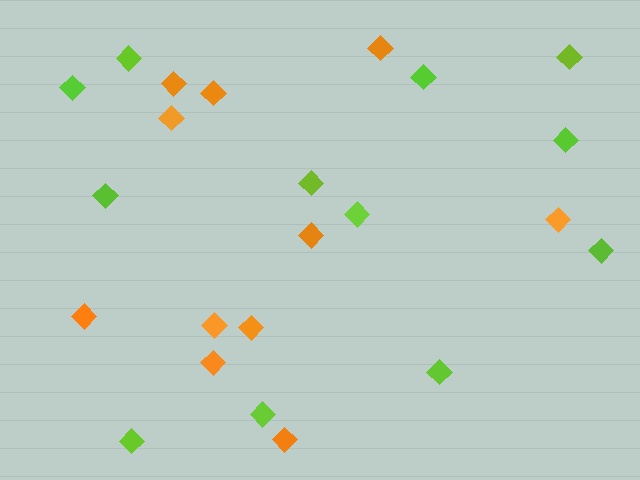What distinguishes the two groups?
There are 2 groups: one group of orange diamonds (11) and one group of lime diamonds (12).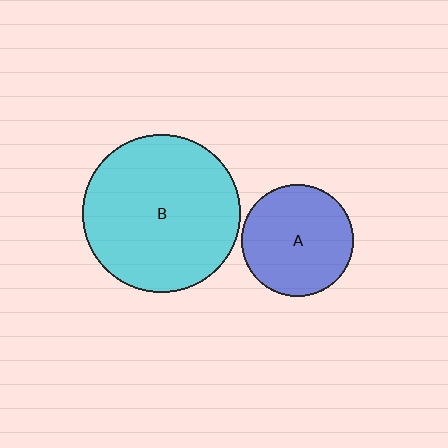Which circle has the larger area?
Circle B (cyan).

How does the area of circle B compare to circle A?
Approximately 2.0 times.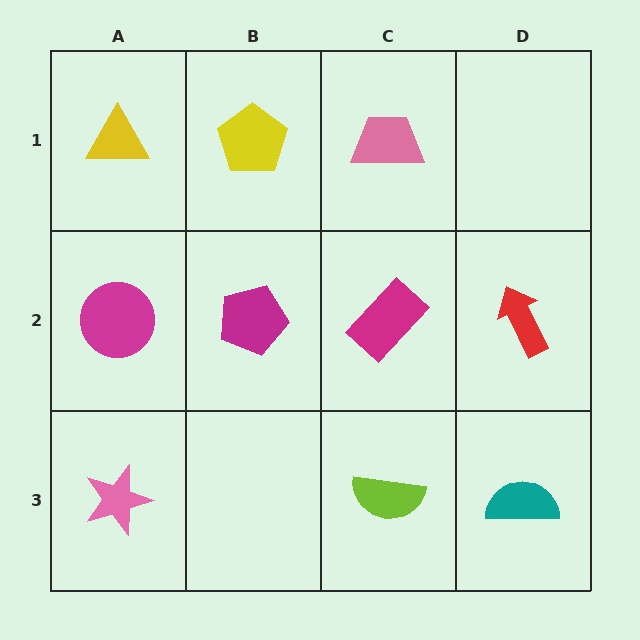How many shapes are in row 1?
3 shapes.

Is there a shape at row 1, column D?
No, that cell is empty.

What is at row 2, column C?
A magenta rectangle.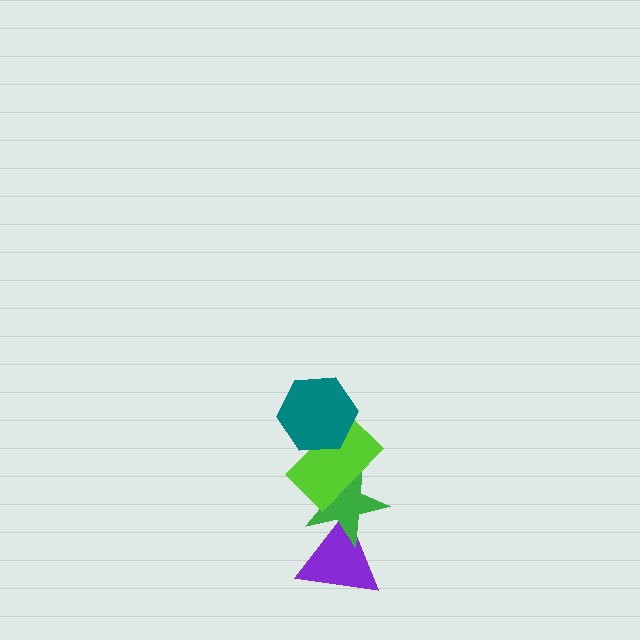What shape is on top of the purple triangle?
The green star is on top of the purple triangle.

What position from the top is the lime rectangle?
The lime rectangle is 2nd from the top.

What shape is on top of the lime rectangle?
The teal hexagon is on top of the lime rectangle.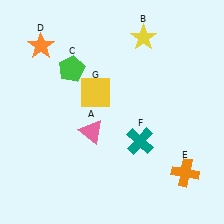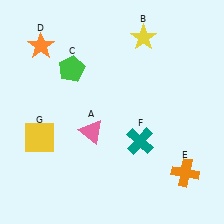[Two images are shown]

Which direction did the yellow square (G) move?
The yellow square (G) moved left.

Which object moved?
The yellow square (G) moved left.